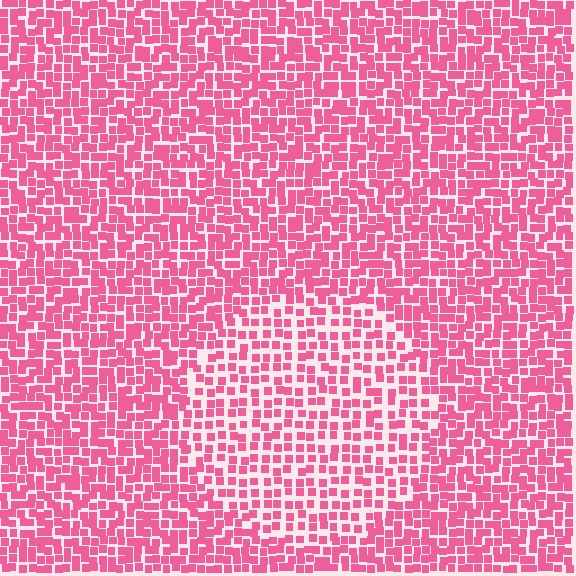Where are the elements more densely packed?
The elements are more densely packed outside the circle boundary.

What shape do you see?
I see a circle.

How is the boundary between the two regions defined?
The boundary is defined by a change in element density (approximately 1.6x ratio). All elements are the same color, size, and shape.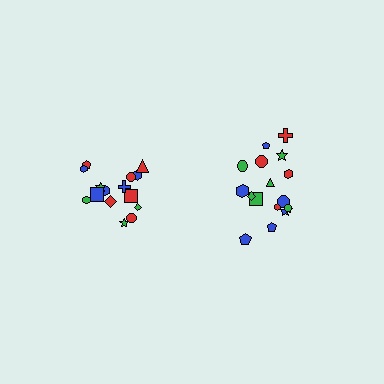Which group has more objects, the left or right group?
The right group.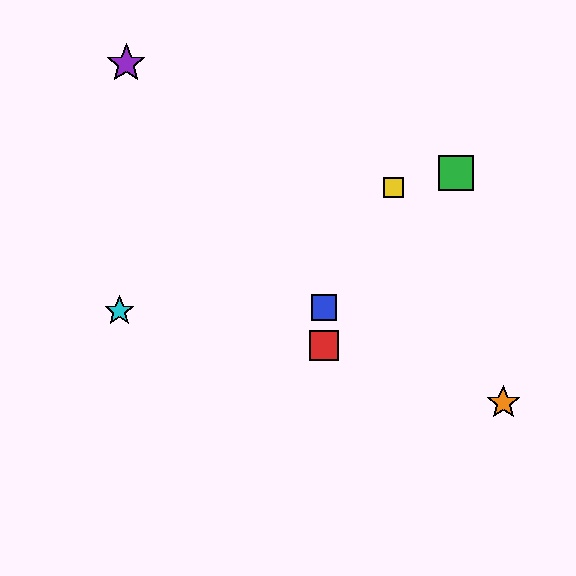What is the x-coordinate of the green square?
The green square is at x≈456.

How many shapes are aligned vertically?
2 shapes (the red square, the blue square) are aligned vertically.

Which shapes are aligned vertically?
The red square, the blue square are aligned vertically.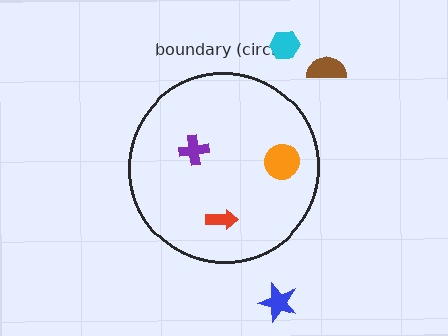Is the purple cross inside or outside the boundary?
Inside.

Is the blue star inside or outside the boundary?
Outside.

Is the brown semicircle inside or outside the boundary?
Outside.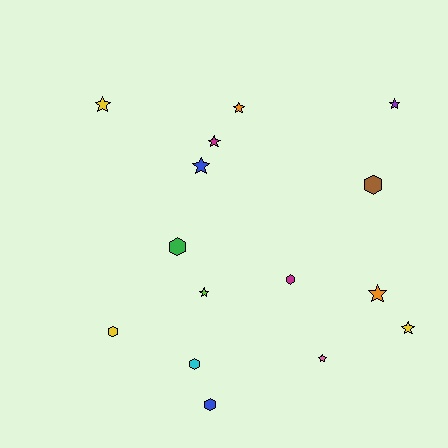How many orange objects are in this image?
There are 2 orange objects.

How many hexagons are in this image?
There are 6 hexagons.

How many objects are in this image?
There are 15 objects.